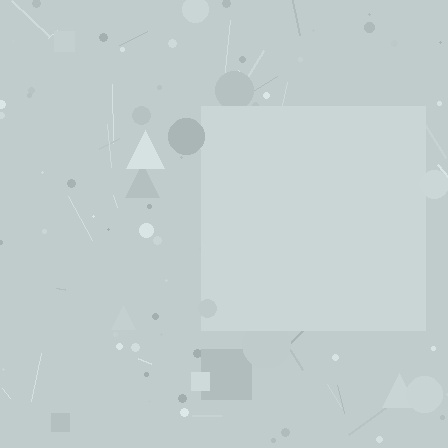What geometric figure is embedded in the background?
A square is embedded in the background.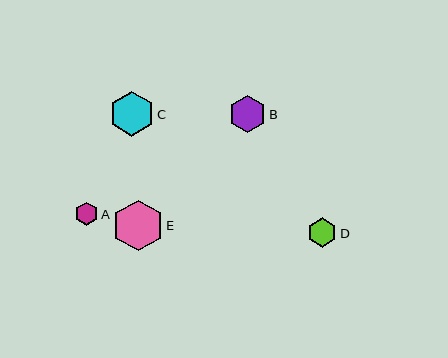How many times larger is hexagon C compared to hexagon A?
Hexagon C is approximately 1.9 times the size of hexagon A.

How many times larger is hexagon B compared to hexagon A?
Hexagon B is approximately 1.6 times the size of hexagon A.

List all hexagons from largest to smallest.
From largest to smallest: E, C, B, D, A.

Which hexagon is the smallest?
Hexagon A is the smallest with a size of approximately 24 pixels.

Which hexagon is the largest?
Hexagon E is the largest with a size of approximately 51 pixels.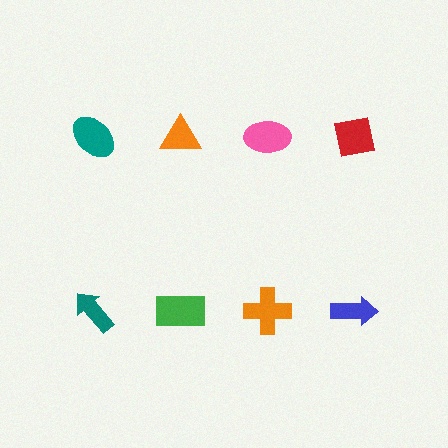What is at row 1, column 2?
An orange triangle.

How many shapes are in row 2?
4 shapes.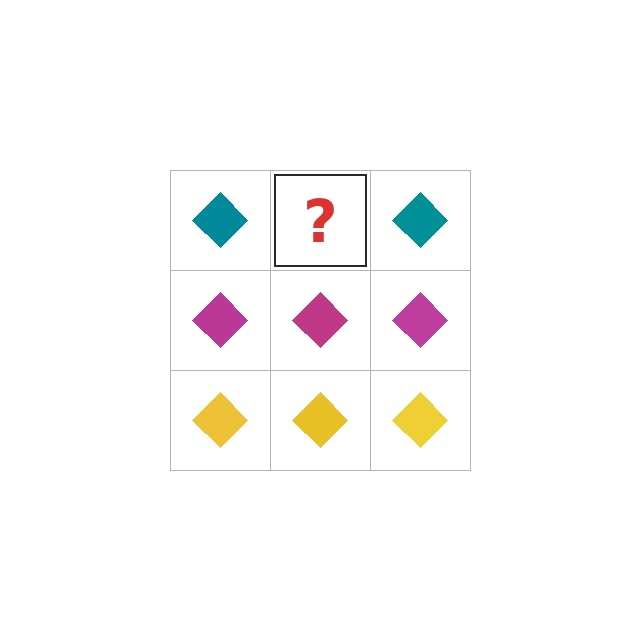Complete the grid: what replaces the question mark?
The question mark should be replaced with a teal diamond.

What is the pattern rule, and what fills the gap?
The rule is that each row has a consistent color. The gap should be filled with a teal diamond.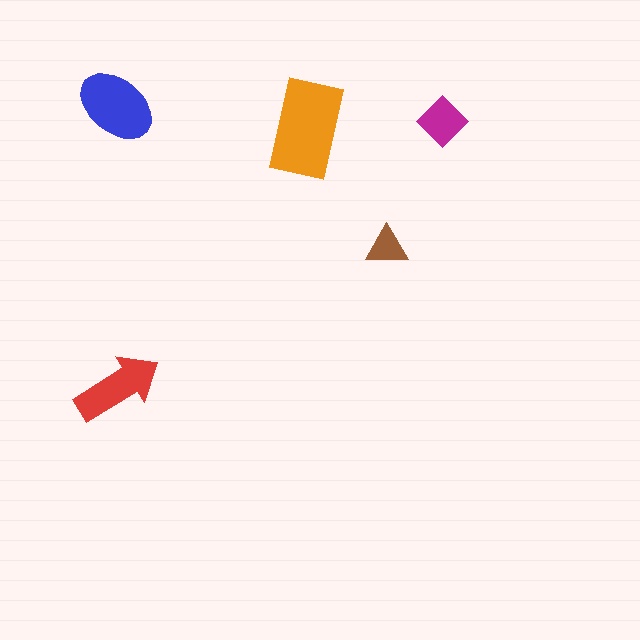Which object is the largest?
The orange rectangle.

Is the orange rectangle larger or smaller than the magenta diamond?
Larger.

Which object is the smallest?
The brown triangle.